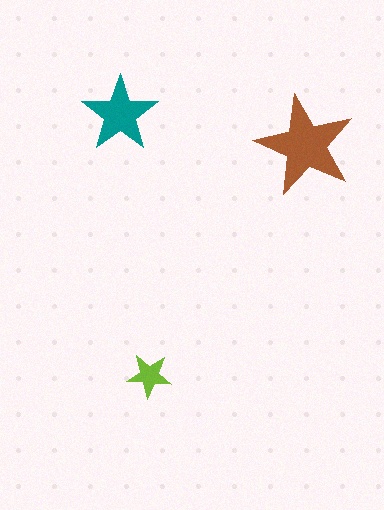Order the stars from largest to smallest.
the brown one, the teal one, the lime one.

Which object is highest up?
The teal star is topmost.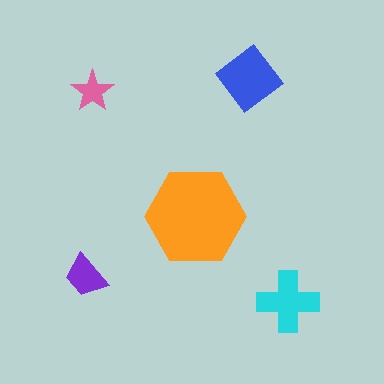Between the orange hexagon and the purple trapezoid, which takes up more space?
The orange hexagon.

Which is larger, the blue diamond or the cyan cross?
The blue diamond.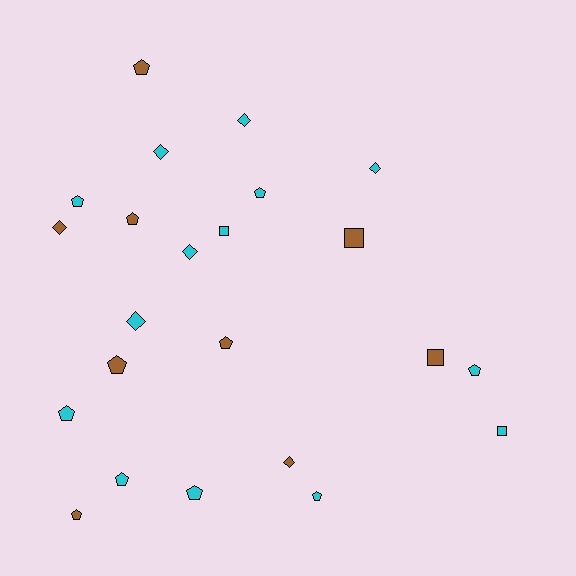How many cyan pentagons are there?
There are 7 cyan pentagons.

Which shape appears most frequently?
Pentagon, with 12 objects.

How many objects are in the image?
There are 23 objects.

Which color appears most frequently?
Cyan, with 14 objects.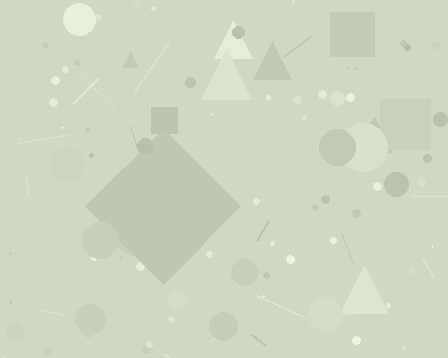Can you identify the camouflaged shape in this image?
The camouflaged shape is a diamond.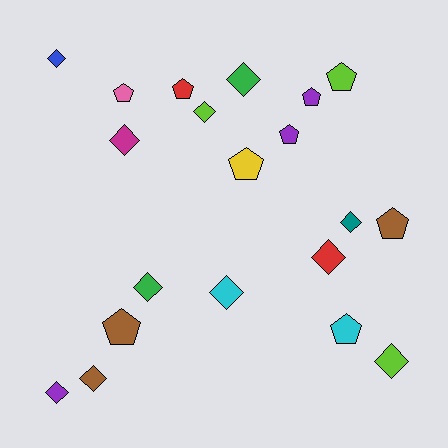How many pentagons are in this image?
There are 9 pentagons.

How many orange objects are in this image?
There are no orange objects.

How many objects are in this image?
There are 20 objects.